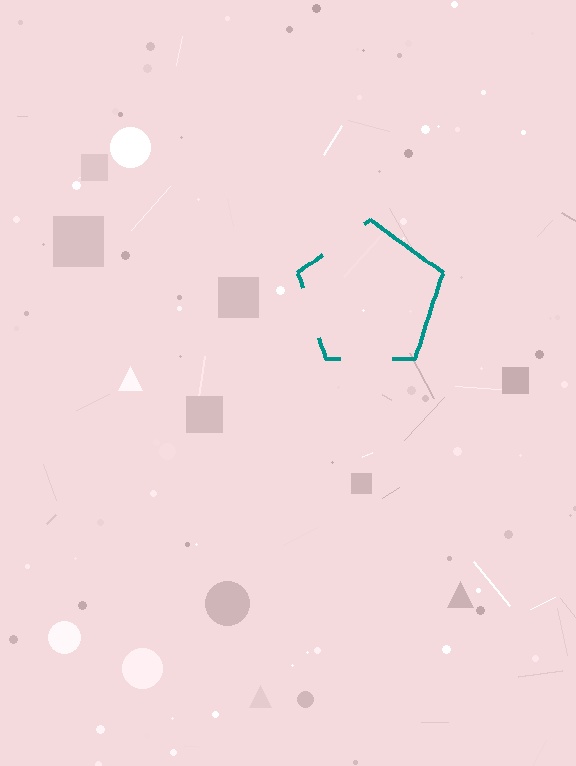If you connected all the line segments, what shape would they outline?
They would outline a pentagon.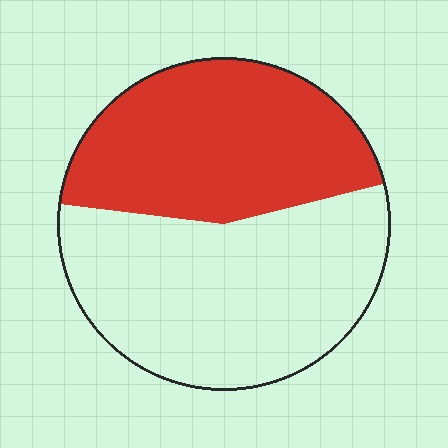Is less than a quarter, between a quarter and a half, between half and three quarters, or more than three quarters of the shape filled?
Between a quarter and a half.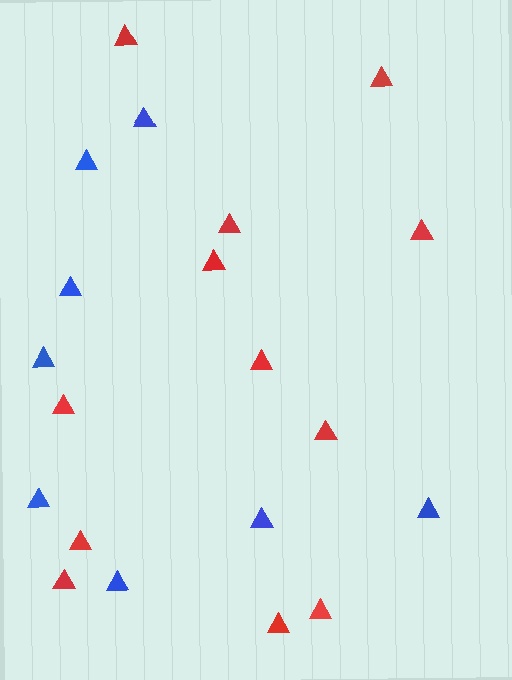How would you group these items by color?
There are 2 groups: one group of red triangles (12) and one group of blue triangles (8).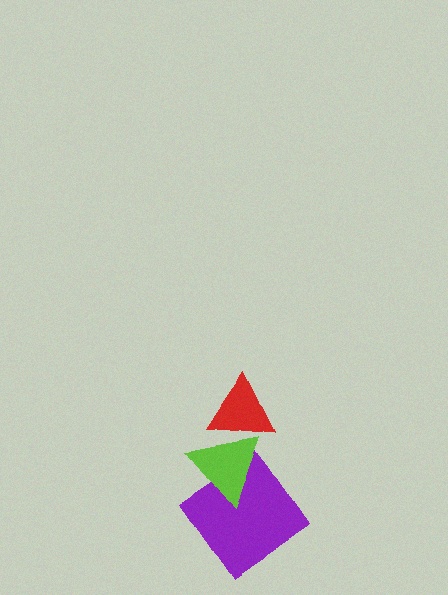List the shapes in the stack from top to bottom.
From top to bottom: the red triangle, the lime triangle, the purple diamond.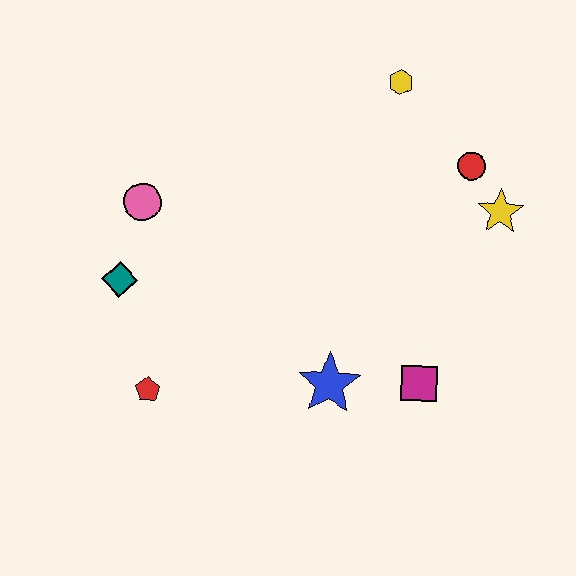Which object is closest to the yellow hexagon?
The red circle is closest to the yellow hexagon.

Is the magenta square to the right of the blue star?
Yes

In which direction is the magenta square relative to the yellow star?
The magenta square is below the yellow star.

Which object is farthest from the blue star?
The yellow hexagon is farthest from the blue star.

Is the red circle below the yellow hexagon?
Yes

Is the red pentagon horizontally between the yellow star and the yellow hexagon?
No